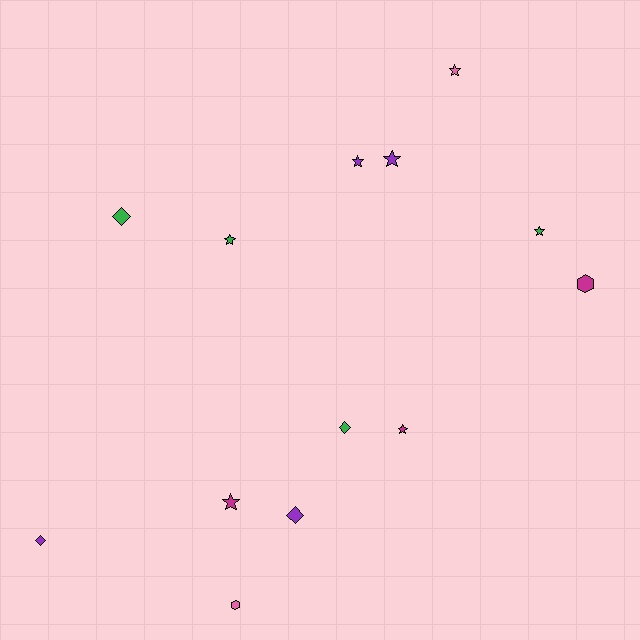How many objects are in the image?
There are 13 objects.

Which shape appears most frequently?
Star, with 7 objects.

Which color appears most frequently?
Purple, with 4 objects.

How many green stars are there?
There are 2 green stars.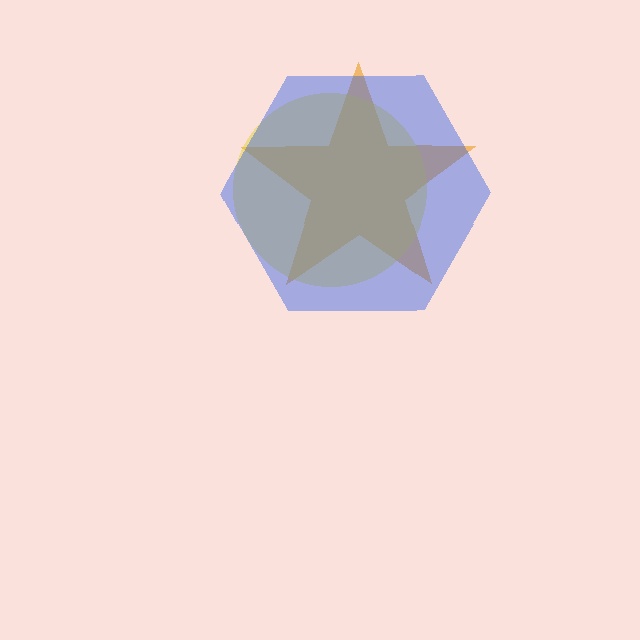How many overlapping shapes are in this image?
There are 3 overlapping shapes in the image.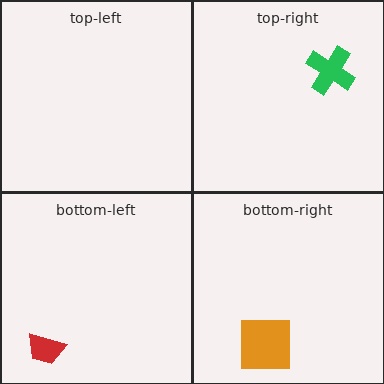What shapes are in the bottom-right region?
The orange square.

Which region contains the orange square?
The bottom-right region.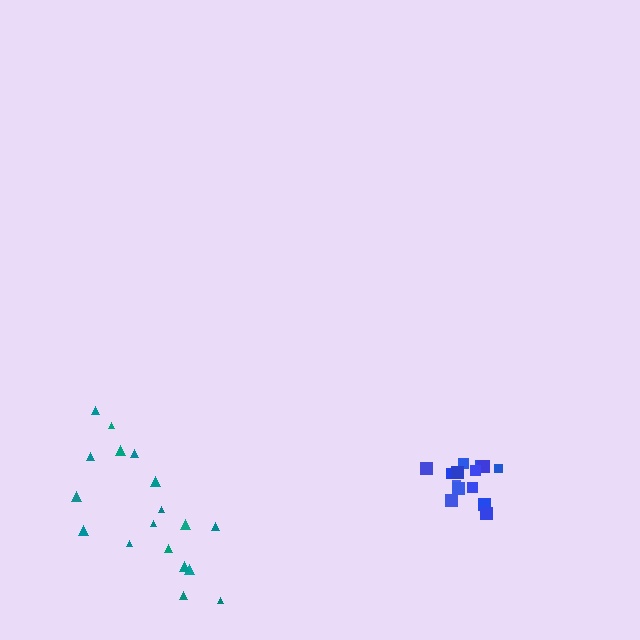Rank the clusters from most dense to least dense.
blue, teal.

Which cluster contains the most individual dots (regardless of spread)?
Teal (18).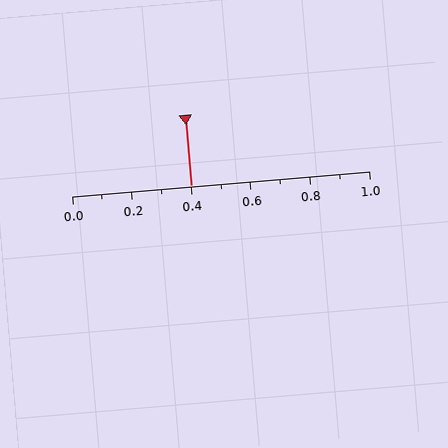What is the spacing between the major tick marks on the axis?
The major ticks are spaced 0.2 apart.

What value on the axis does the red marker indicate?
The marker indicates approximately 0.4.